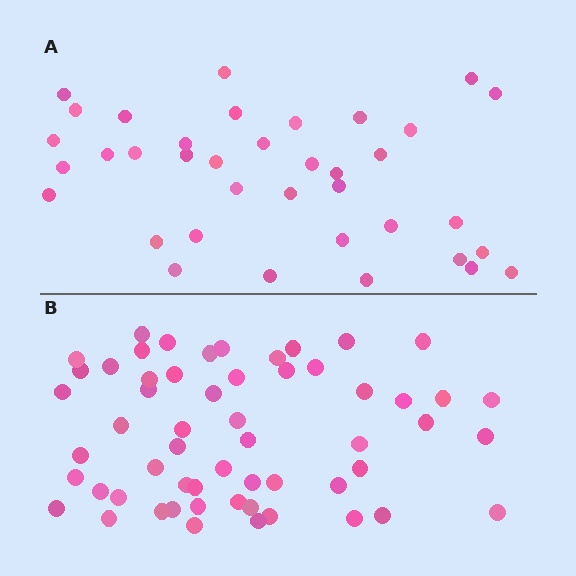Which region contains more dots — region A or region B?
Region B (the bottom region) has more dots.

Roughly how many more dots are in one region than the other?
Region B has approximately 20 more dots than region A.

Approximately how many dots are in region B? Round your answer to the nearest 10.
About 60 dots. (The exact count is 57, which rounds to 60.)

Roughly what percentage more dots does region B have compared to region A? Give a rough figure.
About 55% more.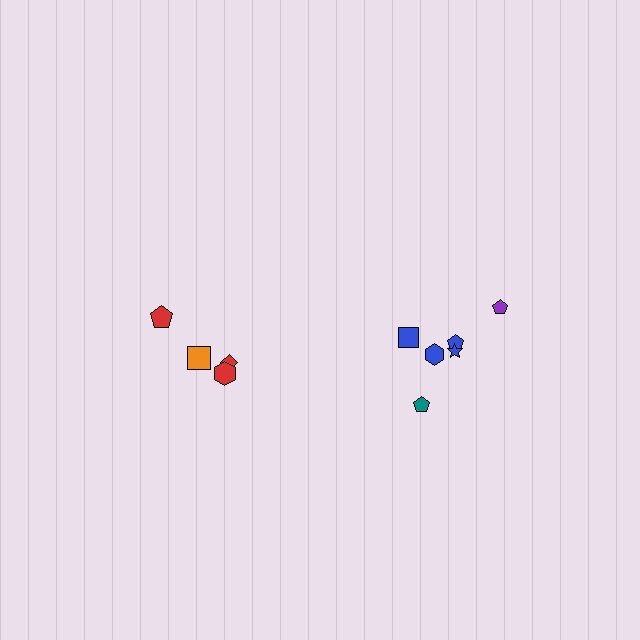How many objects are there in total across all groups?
There are 10 objects.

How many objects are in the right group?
There are 6 objects.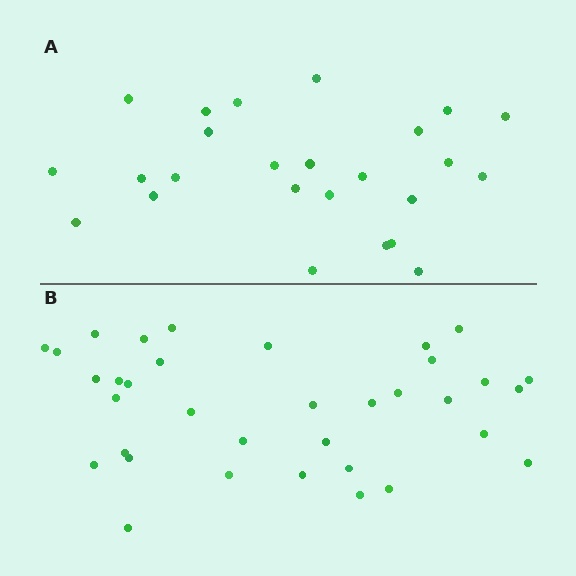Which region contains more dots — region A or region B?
Region B (the bottom region) has more dots.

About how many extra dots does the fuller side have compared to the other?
Region B has roughly 10 or so more dots than region A.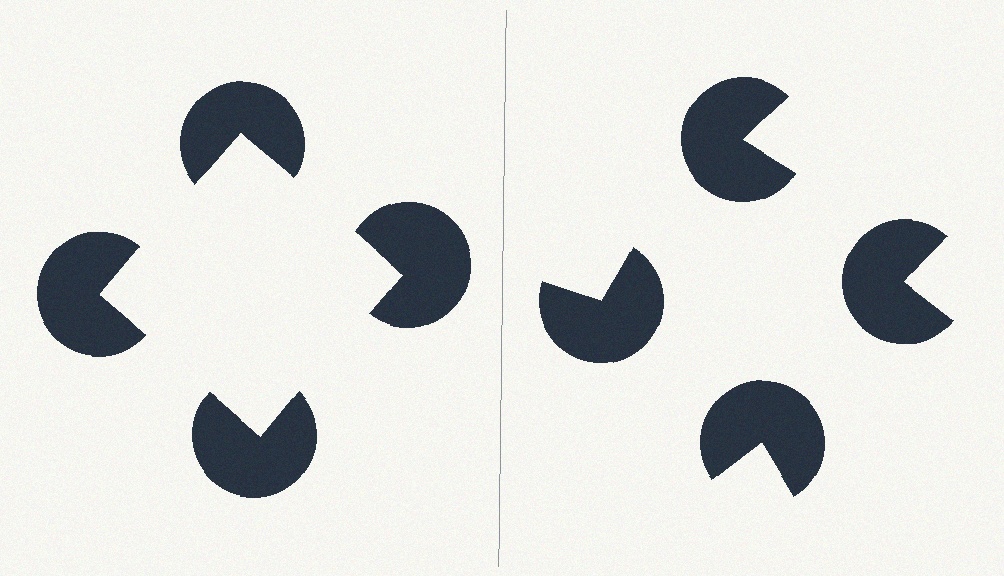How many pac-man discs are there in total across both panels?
8 — 4 on each side.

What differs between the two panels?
The pac-man discs are positioned identically on both sides; only the wedge orientations differ. On the left they align to a square; on the right they are misaligned.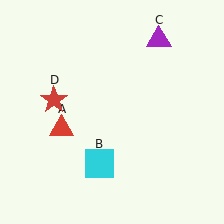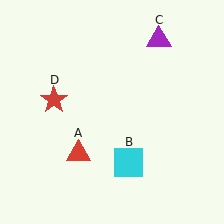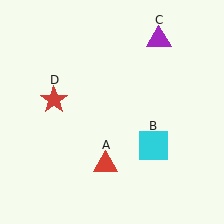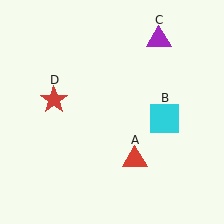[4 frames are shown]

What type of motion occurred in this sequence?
The red triangle (object A), cyan square (object B) rotated counterclockwise around the center of the scene.